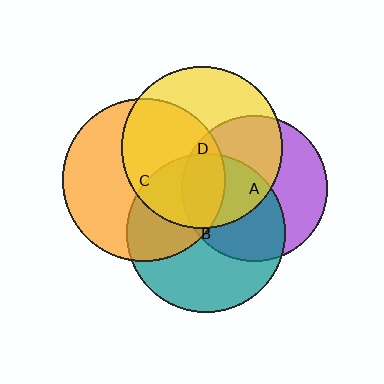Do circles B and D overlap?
Yes.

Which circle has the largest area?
Circle C (orange).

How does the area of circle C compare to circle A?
Approximately 1.2 times.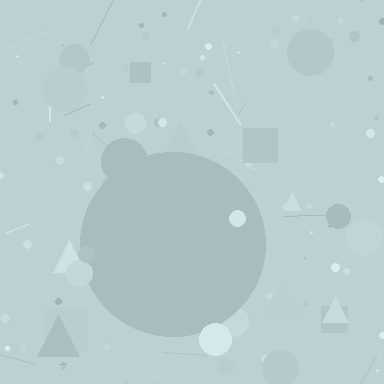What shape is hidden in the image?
A circle is hidden in the image.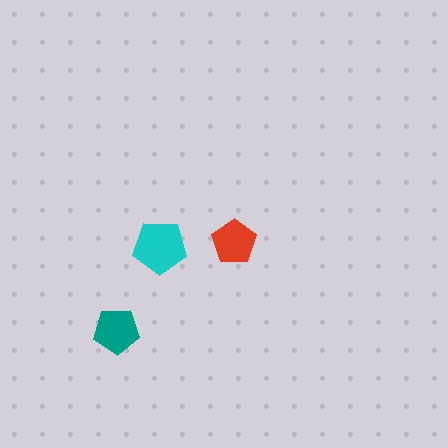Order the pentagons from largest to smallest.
the cyan one, the teal one, the red one.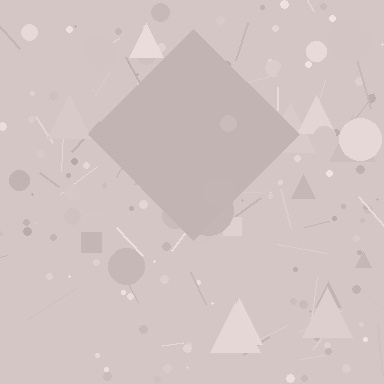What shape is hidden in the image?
A diamond is hidden in the image.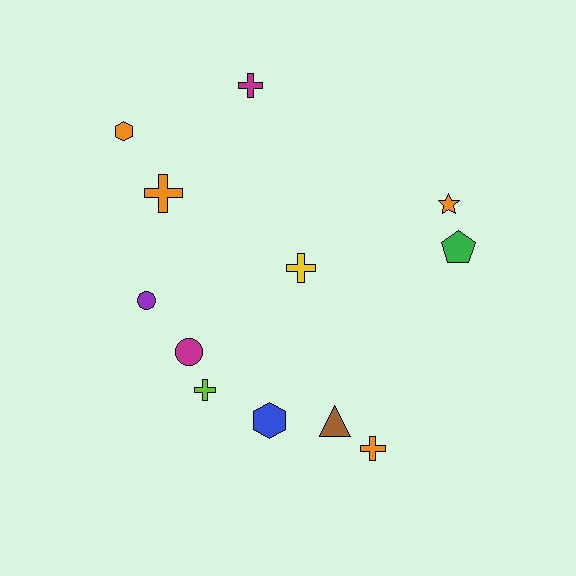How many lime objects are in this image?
There is 1 lime object.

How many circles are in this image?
There are 2 circles.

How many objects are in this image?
There are 12 objects.